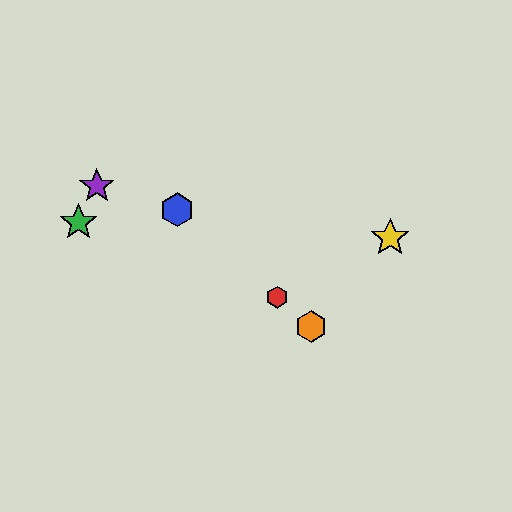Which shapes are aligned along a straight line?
The red hexagon, the blue hexagon, the orange hexagon are aligned along a straight line.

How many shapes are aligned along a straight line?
3 shapes (the red hexagon, the blue hexagon, the orange hexagon) are aligned along a straight line.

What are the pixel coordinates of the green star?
The green star is at (79, 222).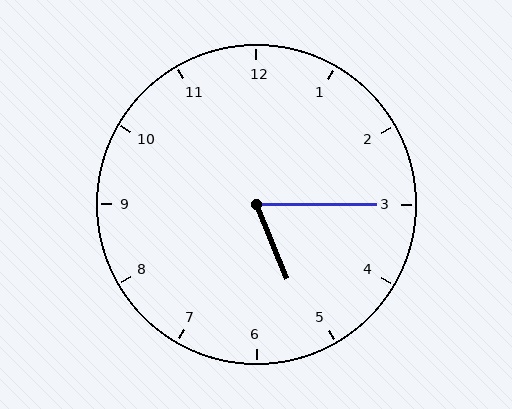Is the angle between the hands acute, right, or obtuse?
It is acute.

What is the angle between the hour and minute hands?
Approximately 68 degrees.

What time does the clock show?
5:15.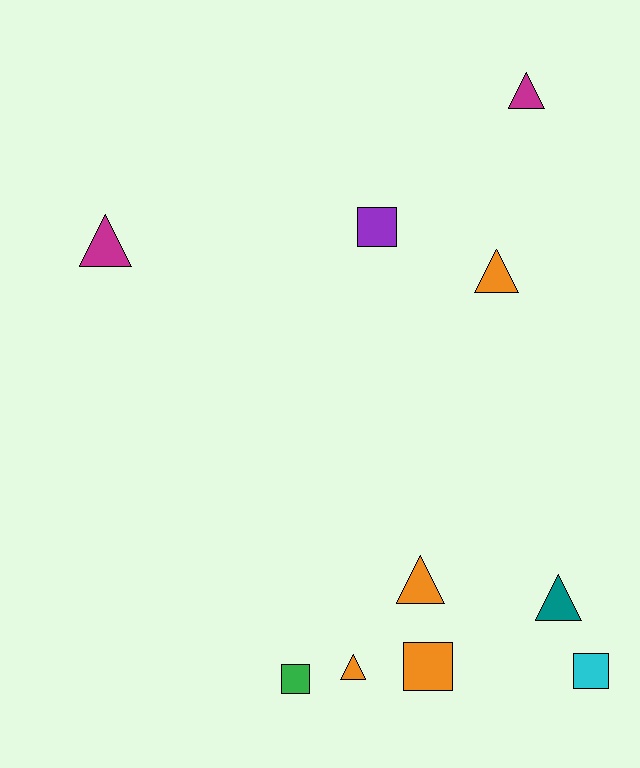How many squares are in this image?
There are 4 squares.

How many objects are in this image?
There are 10 objects.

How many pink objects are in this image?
There are no pink objects.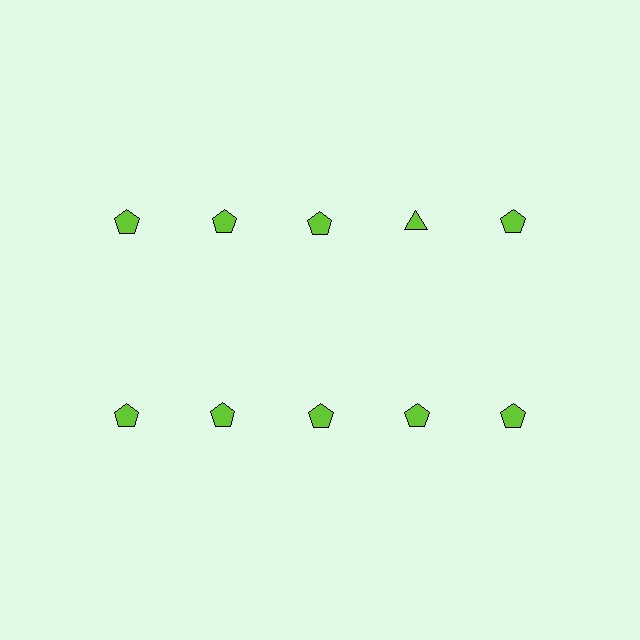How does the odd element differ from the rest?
It has a different shape: triangle instead of pentagon.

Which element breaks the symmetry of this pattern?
The lime triangle in the top row, second from right column breaks the symmetry. All other shapes are lime pentagons.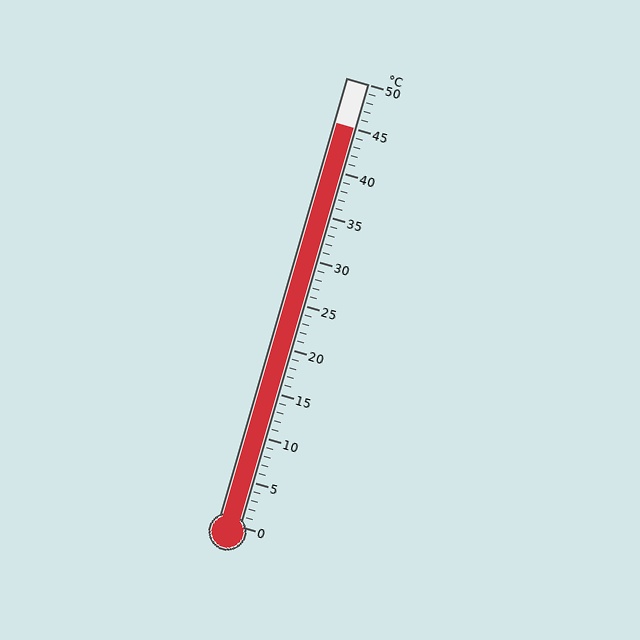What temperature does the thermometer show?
The thermometer shows approximately 45°C.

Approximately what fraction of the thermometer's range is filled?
The thermometer is filled to approximately 90% of its range.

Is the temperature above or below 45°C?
The temperature is at 45°C.